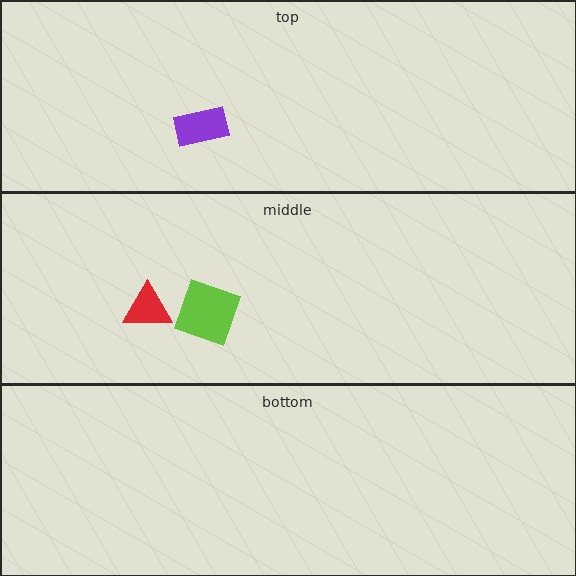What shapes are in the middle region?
The lime square, the red triangle.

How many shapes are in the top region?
1.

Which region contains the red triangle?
The middle region.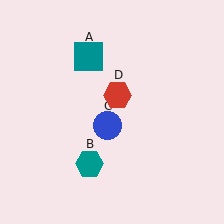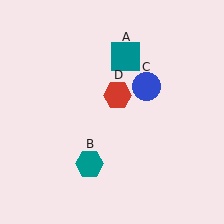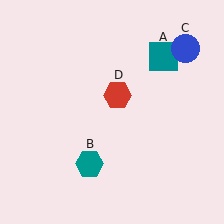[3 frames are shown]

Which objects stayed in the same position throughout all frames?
Teal hexagon (object B) and red hexagon (object D) remained stationary.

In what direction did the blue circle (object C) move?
The blue circle (object C) moved up and to the right.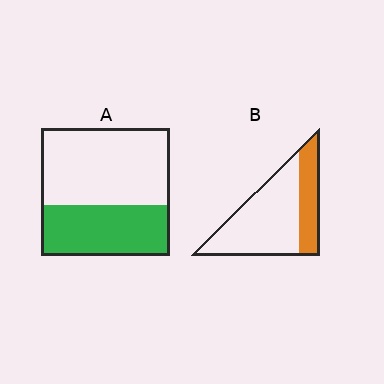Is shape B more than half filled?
No.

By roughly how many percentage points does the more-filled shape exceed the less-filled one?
By roughly 10 percentage points (A over B).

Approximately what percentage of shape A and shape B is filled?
A is approximately 40% and B is approximately 30%.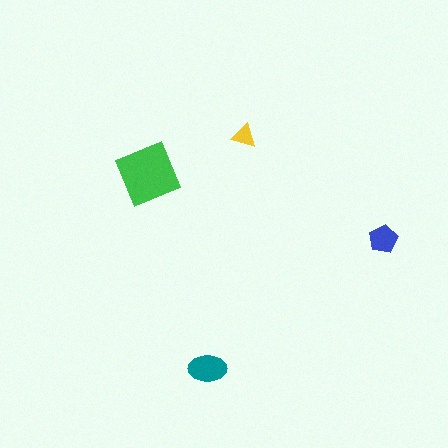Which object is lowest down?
The teal ellipse is bottommost.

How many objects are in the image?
There are 4 objects in the image.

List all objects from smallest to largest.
The yellow triangle, the blue pentagon, the teal ellipse, the green diamond.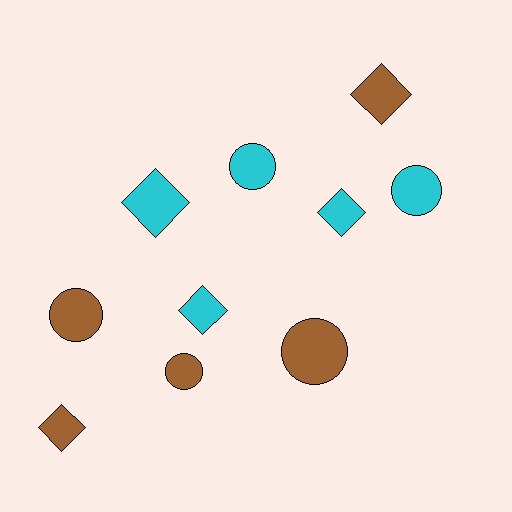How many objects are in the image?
There are 10 objects.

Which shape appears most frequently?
Diamond, with 5 objects.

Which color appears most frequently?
Brown, with 5 objects.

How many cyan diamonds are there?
There are 3 cyan diamonds.